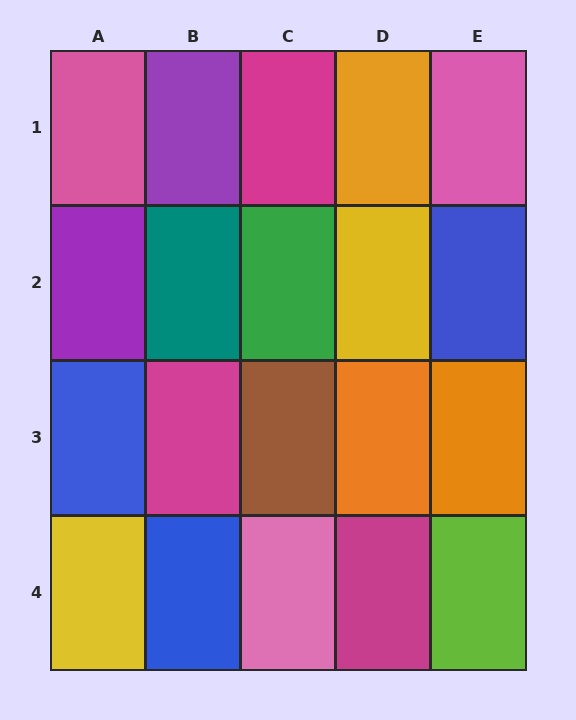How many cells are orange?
3 cells are orange.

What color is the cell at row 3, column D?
Orange.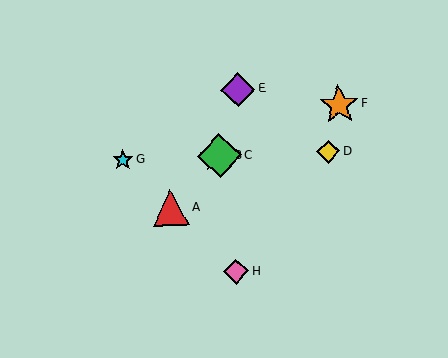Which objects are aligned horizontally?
Objects B, C, D, G are aligned horizontally.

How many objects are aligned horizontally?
4 objects (B, C, D, G) are aligned horizontally.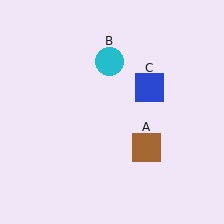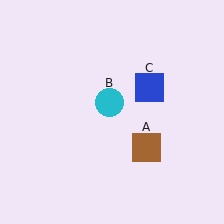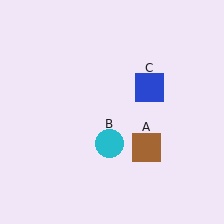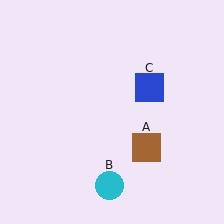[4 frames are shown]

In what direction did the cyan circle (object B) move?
The cyan circle (object B) moved down.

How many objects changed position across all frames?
1 object changed position: cyan circle (object B).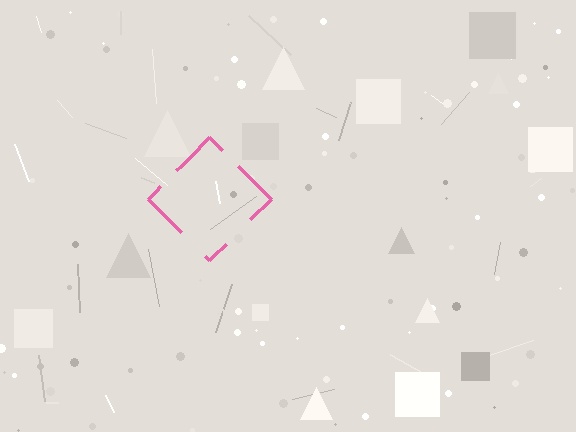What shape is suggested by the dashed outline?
The dashed outline suggests a diamond.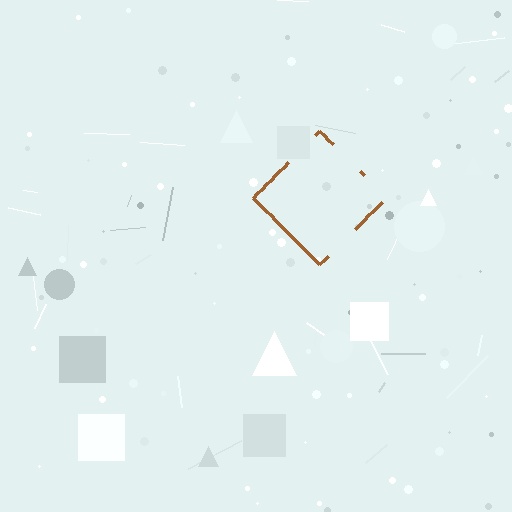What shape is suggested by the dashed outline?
The dashed outline suggests a diamond.